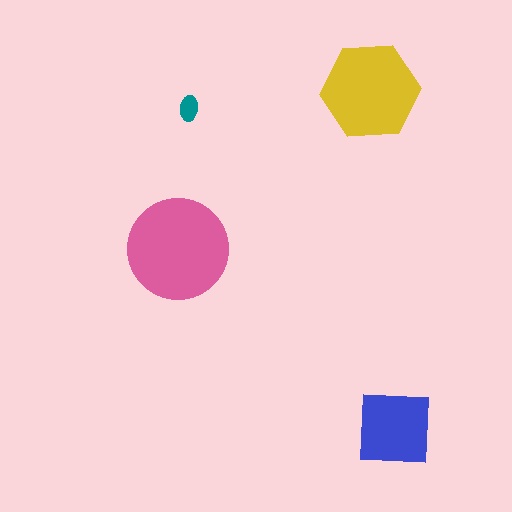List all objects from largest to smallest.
The pink circle, the yellow hexagon, the blue square, the teal ellipse.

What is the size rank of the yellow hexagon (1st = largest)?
2nd.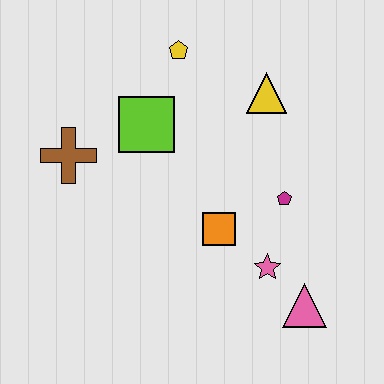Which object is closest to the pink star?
The pink triangle is closest to the pink star.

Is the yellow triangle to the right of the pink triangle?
No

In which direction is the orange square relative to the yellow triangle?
The orange square is below the yellow triangle.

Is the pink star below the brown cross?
Yes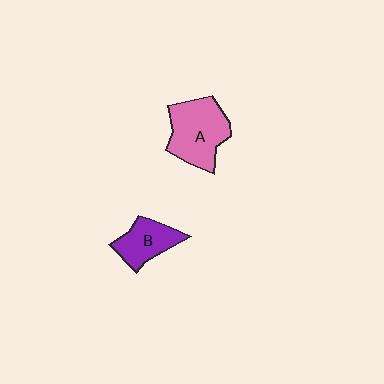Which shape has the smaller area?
Shape B (purple).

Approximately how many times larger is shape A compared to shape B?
Approximately 1.6 times.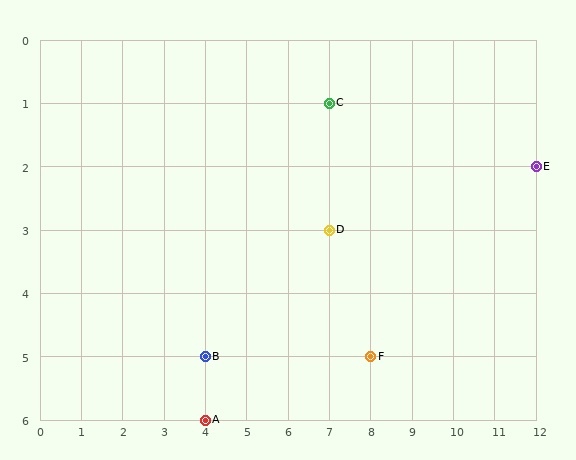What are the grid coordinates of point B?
Point B is at grid coordinates (4, 5).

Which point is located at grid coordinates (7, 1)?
Point C is at (7, 1).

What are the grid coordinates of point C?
Point C is at grid coordinates (7, 1).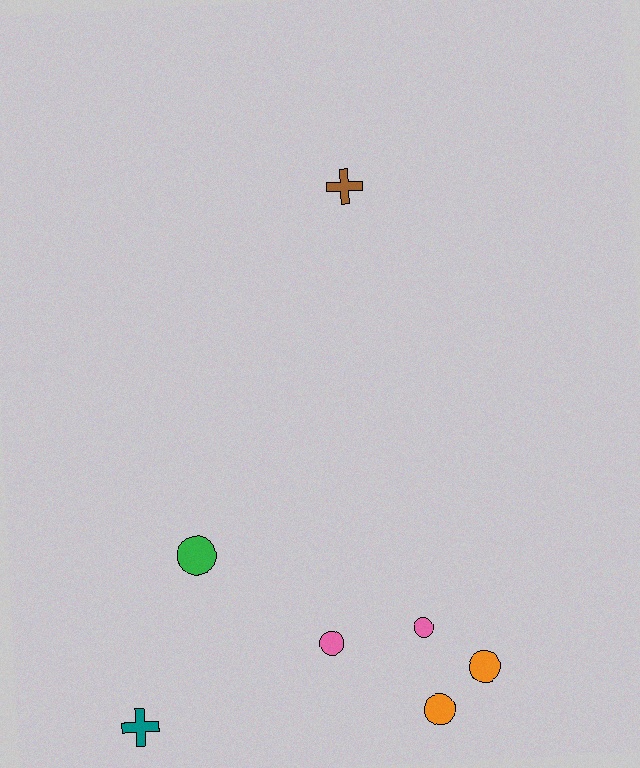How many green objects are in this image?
There is 1 green object.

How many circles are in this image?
There are 5 circles.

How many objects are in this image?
There are 7 objects.